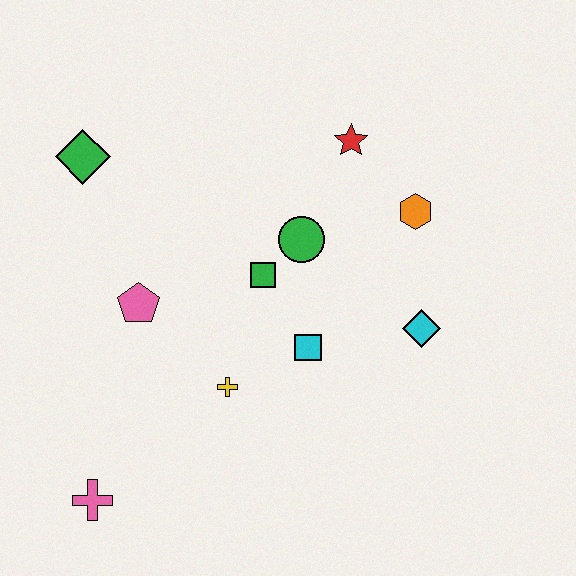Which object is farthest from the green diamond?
The cyan diamond is farthest from the green diamond.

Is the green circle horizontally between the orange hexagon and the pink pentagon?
Yes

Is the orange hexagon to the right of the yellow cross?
Yes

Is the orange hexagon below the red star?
Yes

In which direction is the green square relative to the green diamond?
The green square is to the right of the green diamond.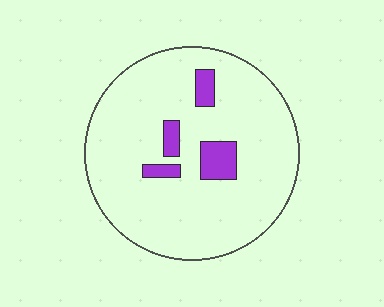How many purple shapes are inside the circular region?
4.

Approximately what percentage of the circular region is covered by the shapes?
Approximately 10%.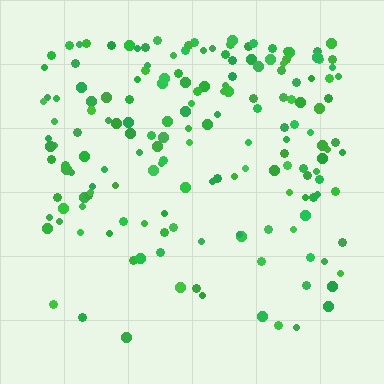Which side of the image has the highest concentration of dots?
The top.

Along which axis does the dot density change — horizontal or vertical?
Vertical.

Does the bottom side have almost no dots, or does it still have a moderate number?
Still a moderate number, just noticeably fewer than the top.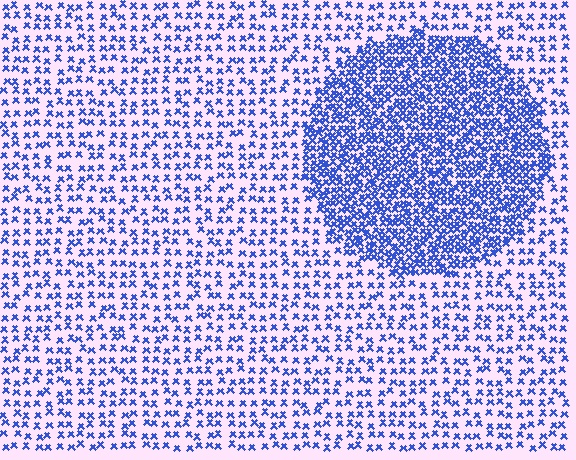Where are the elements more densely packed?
The elements are more densely packed inside the circle boundary.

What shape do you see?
I see a circle.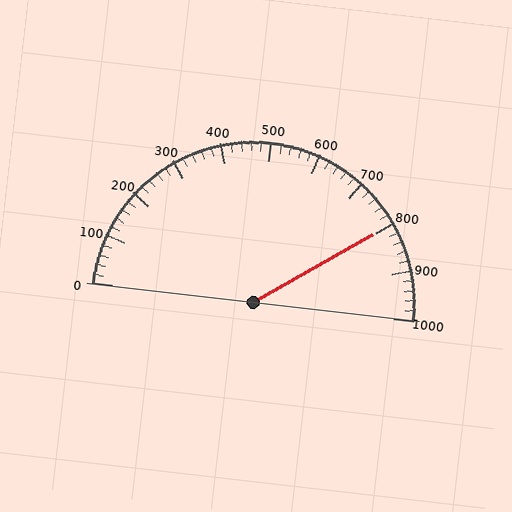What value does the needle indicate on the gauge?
The needle indicates approximately 800.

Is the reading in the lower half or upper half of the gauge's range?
The reading is in the upper half of the range (0 to 1000).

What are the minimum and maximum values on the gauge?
The gauge ranges from 0 to 1000.